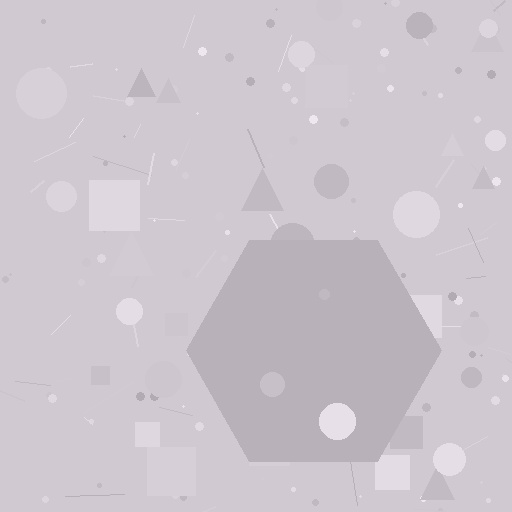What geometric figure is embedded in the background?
A hexagon is embedded in the background.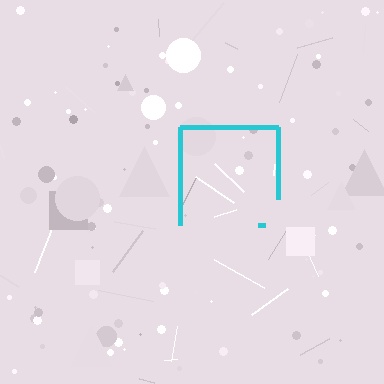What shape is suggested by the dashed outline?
The dashed outline suggests a square.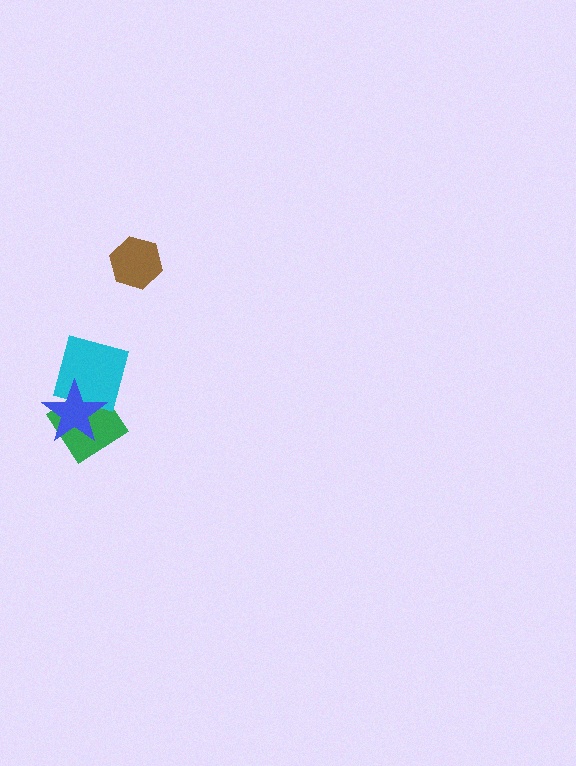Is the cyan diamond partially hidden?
Yes, it is partially covered by another shape.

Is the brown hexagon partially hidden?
No, no other shape covers it.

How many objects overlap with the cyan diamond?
2 objects overlap with the cyan diamond.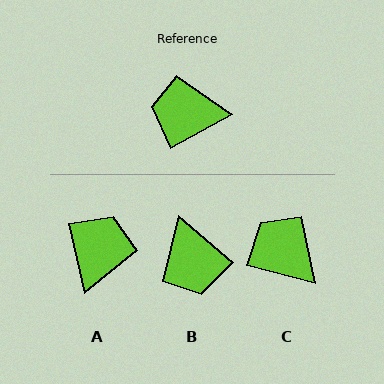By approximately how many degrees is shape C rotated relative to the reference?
Approximately 43 degrees clockwise.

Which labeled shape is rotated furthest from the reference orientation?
B, about 111 degrees away.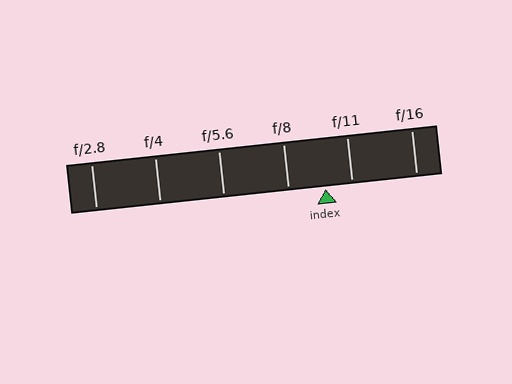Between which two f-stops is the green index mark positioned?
The index mark is between f/8 and f/11.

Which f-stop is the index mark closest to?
The index mark is closest to f/11.